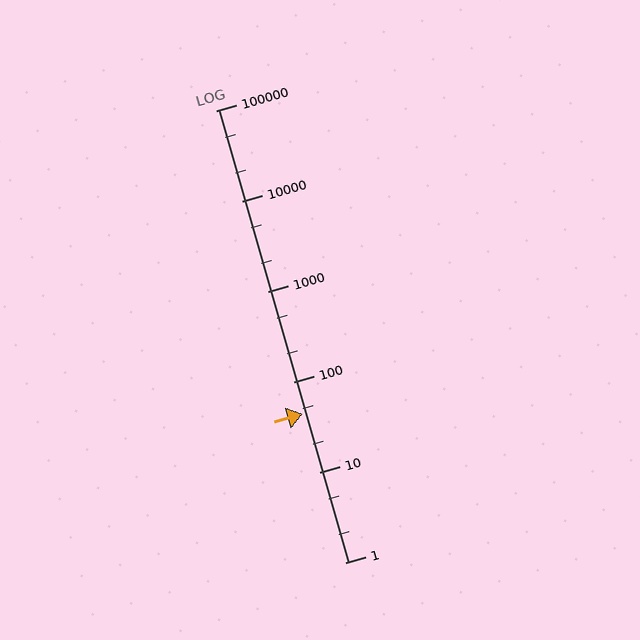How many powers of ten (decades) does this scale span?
The scale spans 5 decades, from 1 to 100000.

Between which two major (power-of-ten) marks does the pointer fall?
The pointer is between 10 and 100.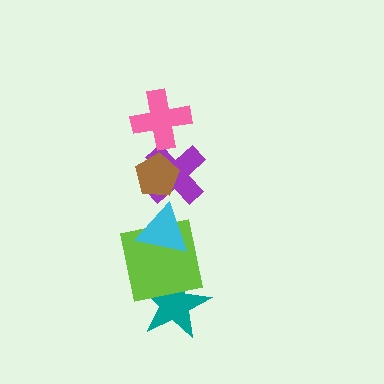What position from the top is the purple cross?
The purple cross is 3rd from the top.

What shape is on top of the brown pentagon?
The pink cross is on top of the brown pentagon.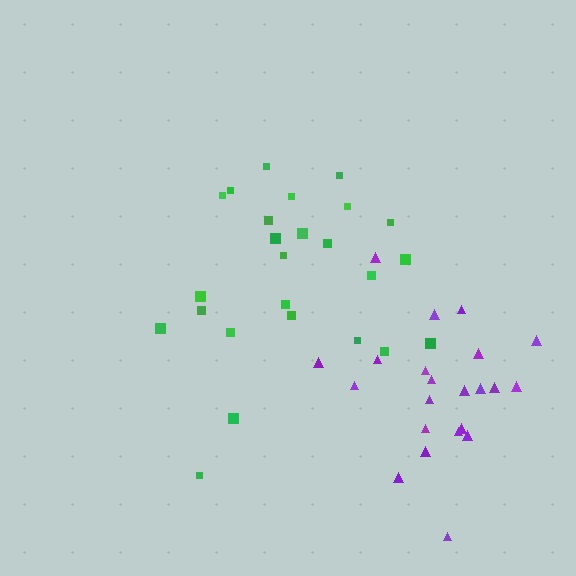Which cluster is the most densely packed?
Purple.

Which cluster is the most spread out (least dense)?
Green.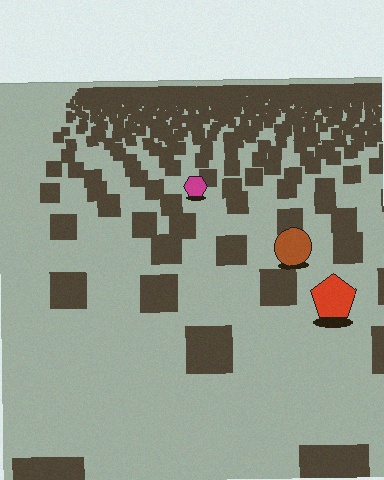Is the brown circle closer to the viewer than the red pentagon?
No. The red pentagon is closer — you can tell from the texture gradient: the ground texture is coarser near it.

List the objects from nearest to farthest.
From nearest to farthest: the red pentagon, the brown circle, the magenta hexagon.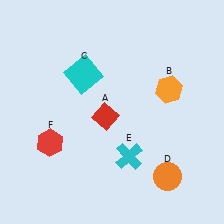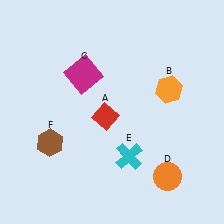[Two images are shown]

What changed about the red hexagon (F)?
In Image 1, F is red. In Image 2, it changed to brown.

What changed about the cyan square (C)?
In Image 1, C is cyan. In Image 2, it changed to magenta.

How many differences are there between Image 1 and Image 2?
There are 2 differences between the two images.